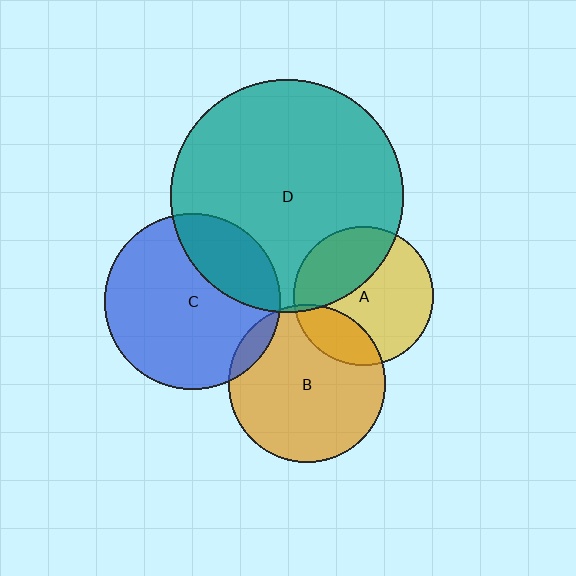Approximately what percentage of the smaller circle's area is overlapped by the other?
Approximately 5%.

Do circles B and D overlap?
Yes.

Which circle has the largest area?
Circle D (teal).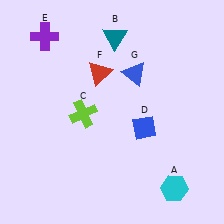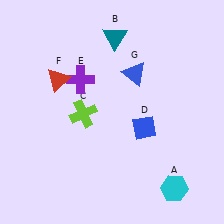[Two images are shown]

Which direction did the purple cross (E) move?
The purple cross (E) moved down.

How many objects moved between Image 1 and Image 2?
2 objects moved between the two images.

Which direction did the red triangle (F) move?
The red triangle (F) moved left.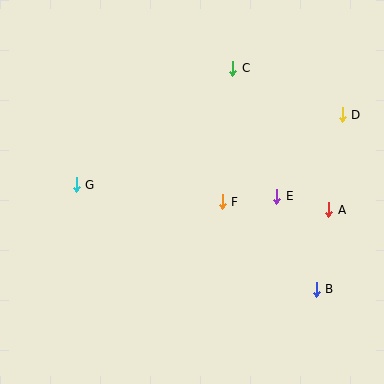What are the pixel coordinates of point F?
Point F is at (222, 202).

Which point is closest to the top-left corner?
Point G is closest to the top-left corner.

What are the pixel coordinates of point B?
Point B is at (316, 289).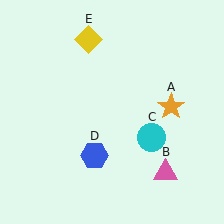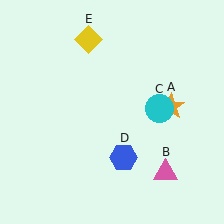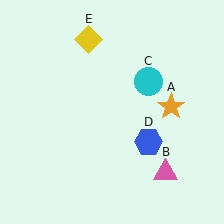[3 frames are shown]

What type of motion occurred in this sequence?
The cyan circle (object C), blue hexagon (object D) rotated counterclockwise around the center of the scene.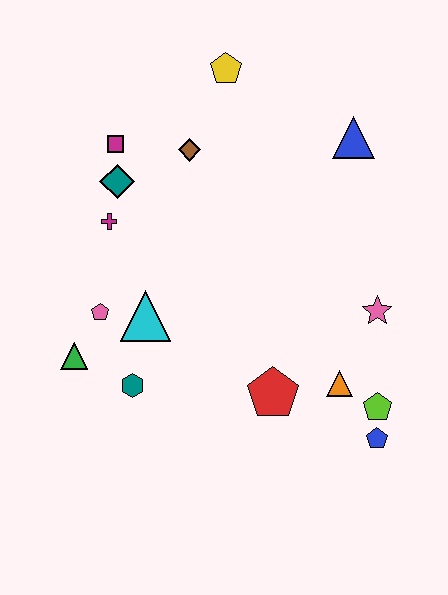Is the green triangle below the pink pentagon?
Yes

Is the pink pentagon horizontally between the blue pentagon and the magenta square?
No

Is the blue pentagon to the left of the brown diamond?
No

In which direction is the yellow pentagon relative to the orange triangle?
The yellow pentagon is above the orange triangle.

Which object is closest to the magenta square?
The teal diamond is closest to the magenta square.